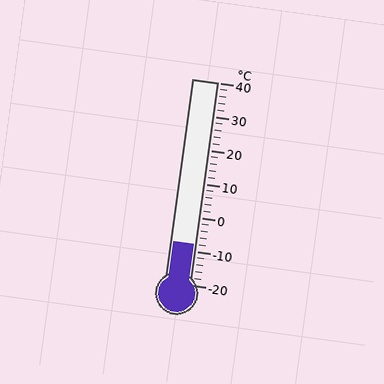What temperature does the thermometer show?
The thermometer shows approximately -8°C.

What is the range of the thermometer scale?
The thermometer scale ranges from -20°C to 40°C.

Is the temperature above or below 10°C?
The temperature is below 10°C.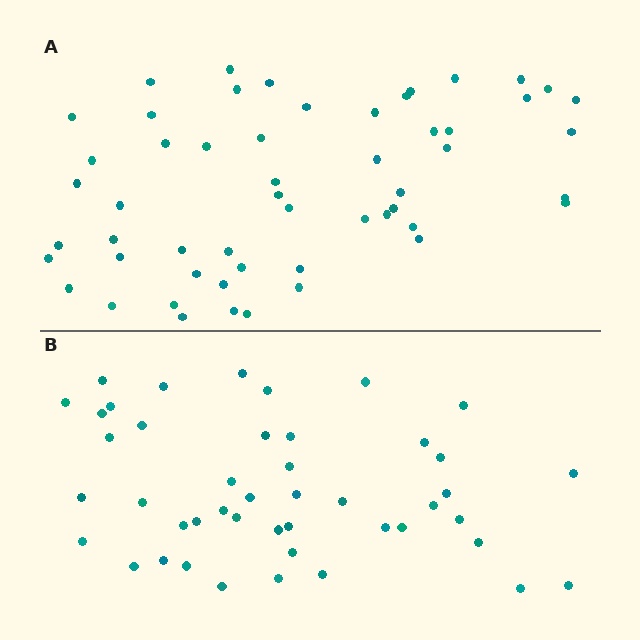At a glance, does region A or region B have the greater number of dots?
Region A (the top region) has more dots.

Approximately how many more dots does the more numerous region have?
Region A has roughly 8 or so more dots than region B.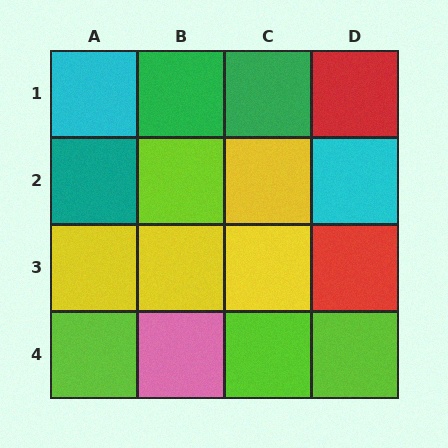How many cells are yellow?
4 cells are yellow.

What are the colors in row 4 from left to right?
Lime, pink, lime, lime.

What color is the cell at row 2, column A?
Teal.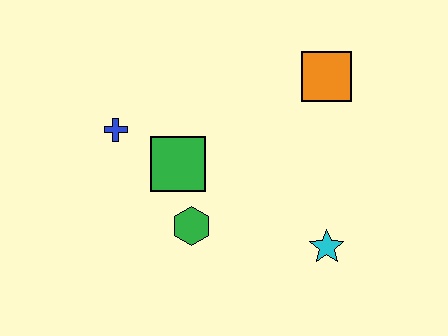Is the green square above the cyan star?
Yes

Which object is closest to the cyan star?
The green hexagon is closest to the cyan star.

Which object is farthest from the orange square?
The blue cross is farthest from the orange square.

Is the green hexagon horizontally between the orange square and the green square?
Yes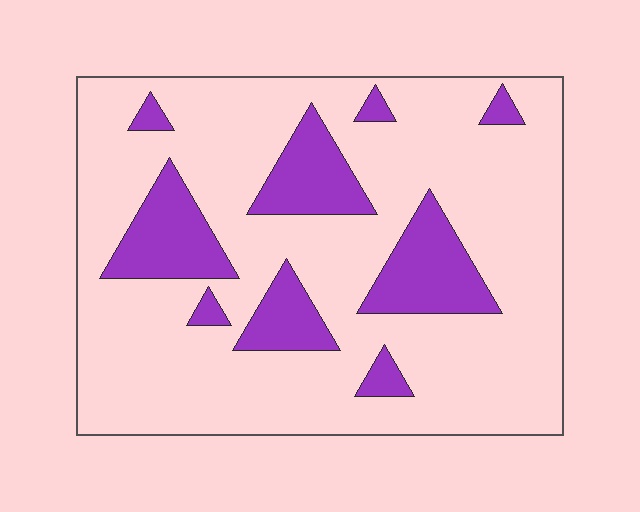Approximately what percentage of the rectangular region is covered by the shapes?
Approximately 20%.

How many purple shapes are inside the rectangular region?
9.